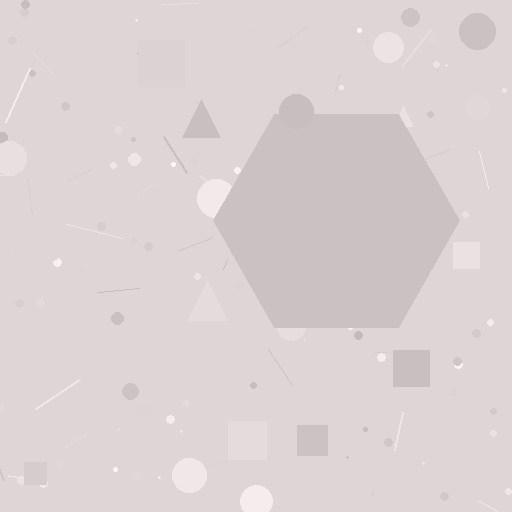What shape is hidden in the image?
A hexagon is hidden in the image.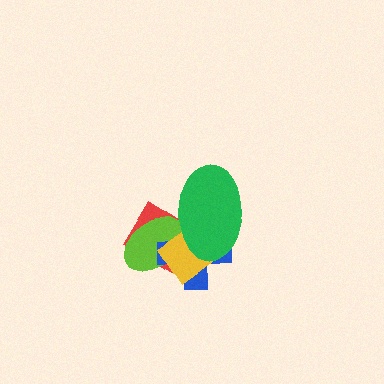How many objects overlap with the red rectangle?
4 objects overlap with the red rectangle.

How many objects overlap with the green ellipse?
4 objects overlap with the green ellipse.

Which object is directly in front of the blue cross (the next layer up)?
The yellow diamond is directly in front of the blue cross.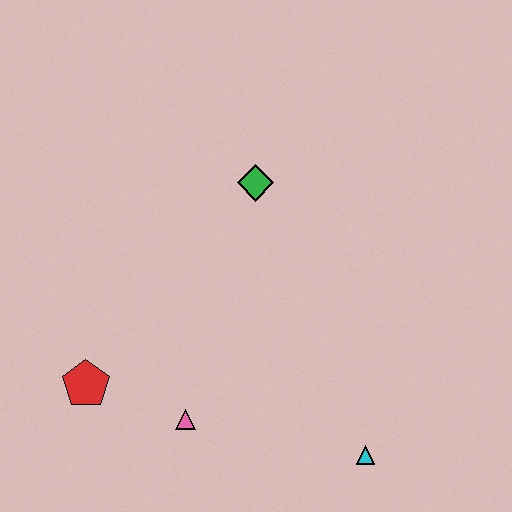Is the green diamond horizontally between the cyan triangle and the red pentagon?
Yes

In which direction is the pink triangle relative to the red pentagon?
The pink triangle is to the right of the red pentagon.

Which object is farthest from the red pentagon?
The cyan triangle is farthest from the red pentagon.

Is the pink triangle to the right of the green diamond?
No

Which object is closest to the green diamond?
The pink triangle is closest to the green diamond.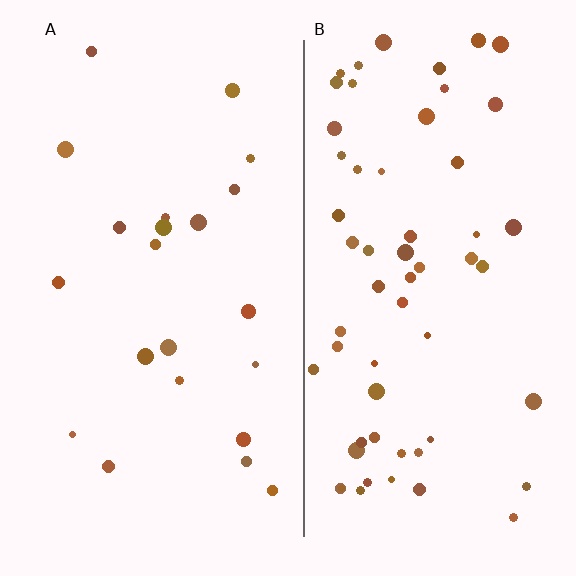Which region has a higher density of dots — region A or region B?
B (the right).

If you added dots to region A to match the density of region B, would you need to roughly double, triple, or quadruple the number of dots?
Approximately triple.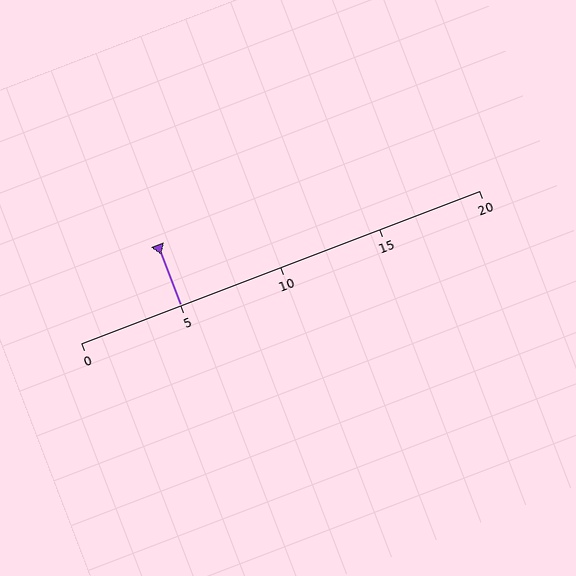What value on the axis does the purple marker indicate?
The marker indicates approximately 5.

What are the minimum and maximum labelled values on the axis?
The axis runs from 0 to 20.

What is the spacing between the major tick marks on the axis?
The major ticks are spaced 5 apart.